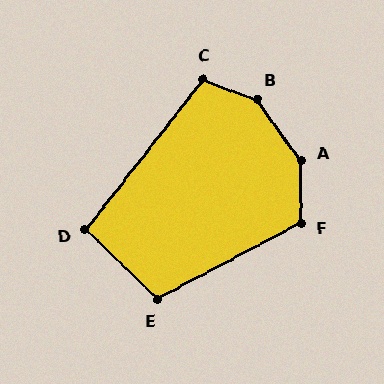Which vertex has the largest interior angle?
B, at approximately 146 degrees.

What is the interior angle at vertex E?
Approximately 108 degrees (obtuse).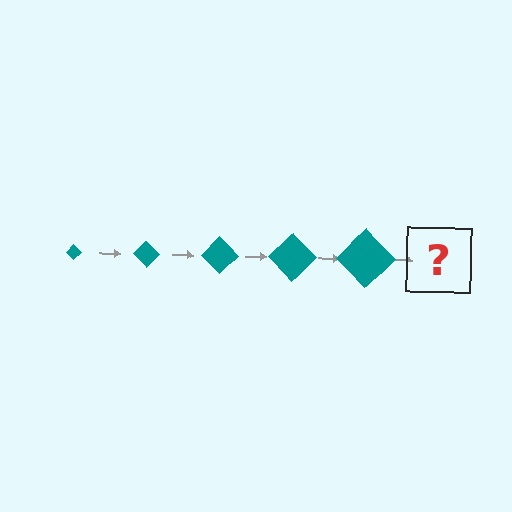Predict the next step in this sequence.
The next step is a teal diamond, larger than the previous one.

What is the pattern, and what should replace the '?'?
The pattern is that the diamond gets progressively larger each step. The '?' should be a teal diamond, larger than the previous one.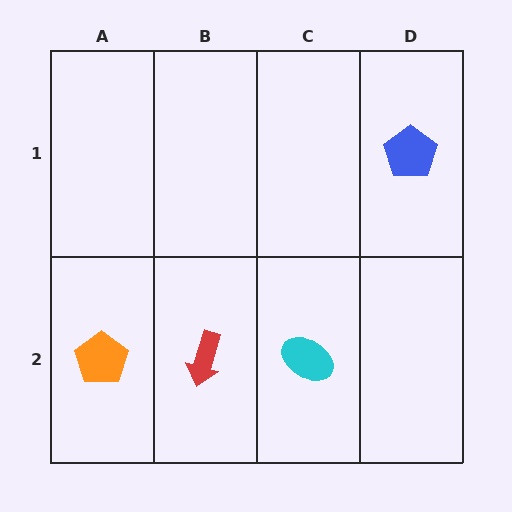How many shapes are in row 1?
1 shape.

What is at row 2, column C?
A cyan ellipse.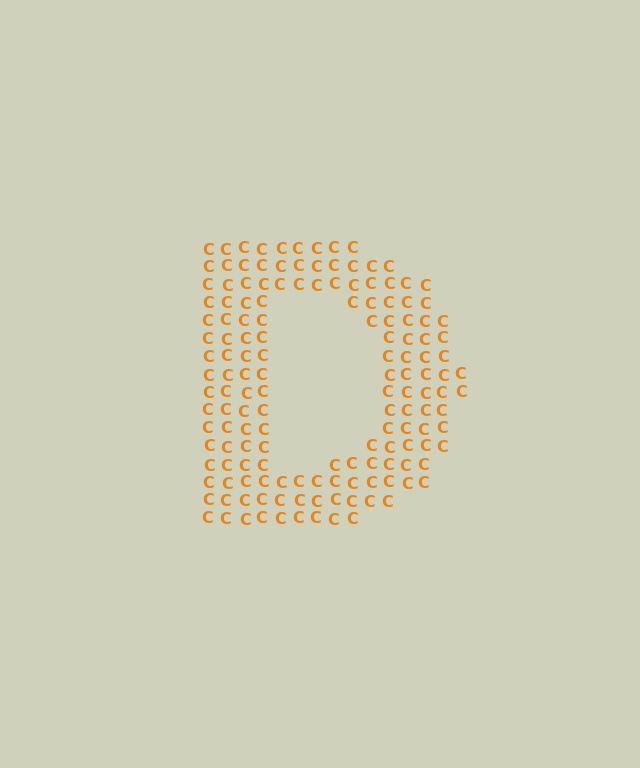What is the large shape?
The large shape is the letter D.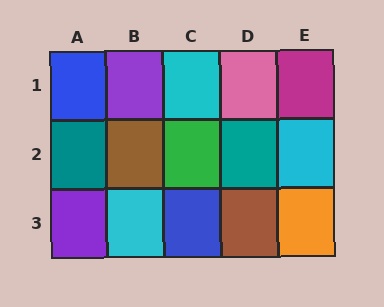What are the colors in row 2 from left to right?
Teal, brown, green, teal, cyan.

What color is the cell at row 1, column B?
Purple.